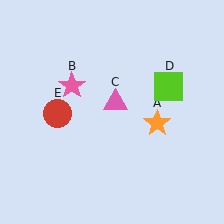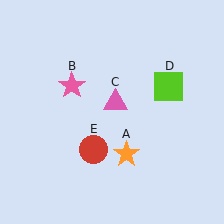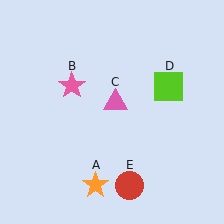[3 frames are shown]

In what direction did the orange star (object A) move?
The orange star (object A) moved down and to the left.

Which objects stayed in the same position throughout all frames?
Pink star (object B) and pink triangle (object C) and lime square (object D) remained stationary.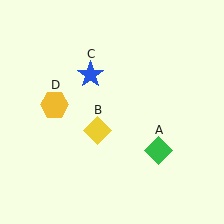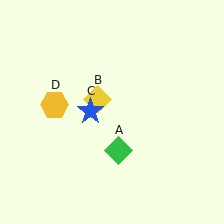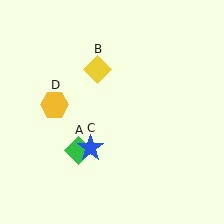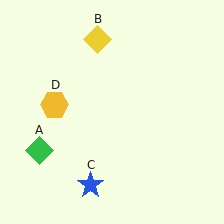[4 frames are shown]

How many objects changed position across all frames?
3 objects changed position: green diamond (object A), yellow diamond (object B), blue star (object C).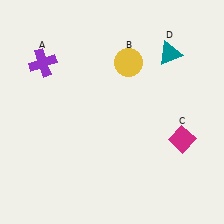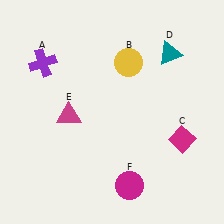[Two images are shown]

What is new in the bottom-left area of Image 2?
A magenta triangle (E) was added in the bottom-left area of Image 2.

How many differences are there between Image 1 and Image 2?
There are 2 differences between the two images.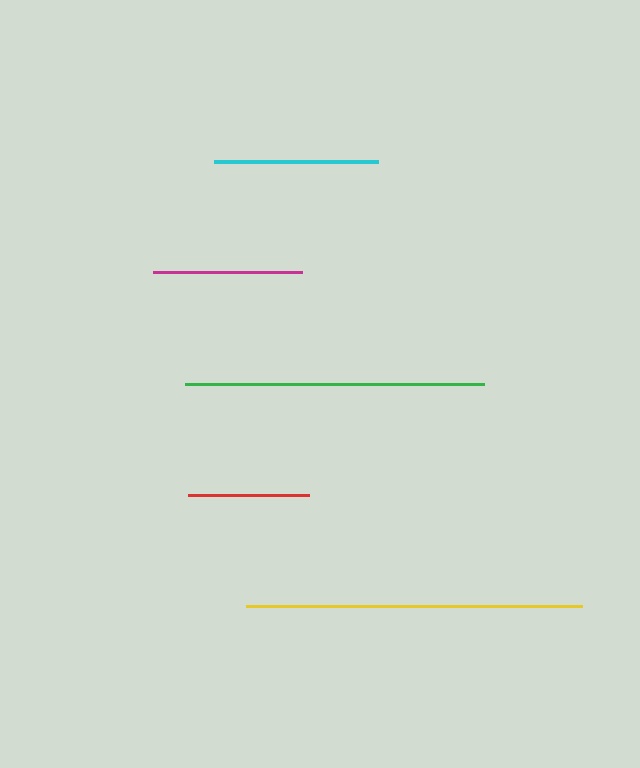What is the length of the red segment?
The red segment is approximately 121 pixels long.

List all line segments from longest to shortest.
From longest to shortest: yellow, green, cyan, magenta, red.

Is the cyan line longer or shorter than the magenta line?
The cyan line is longer than the magenta line.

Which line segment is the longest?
The yellow line is the longest at approximately 336 pixels.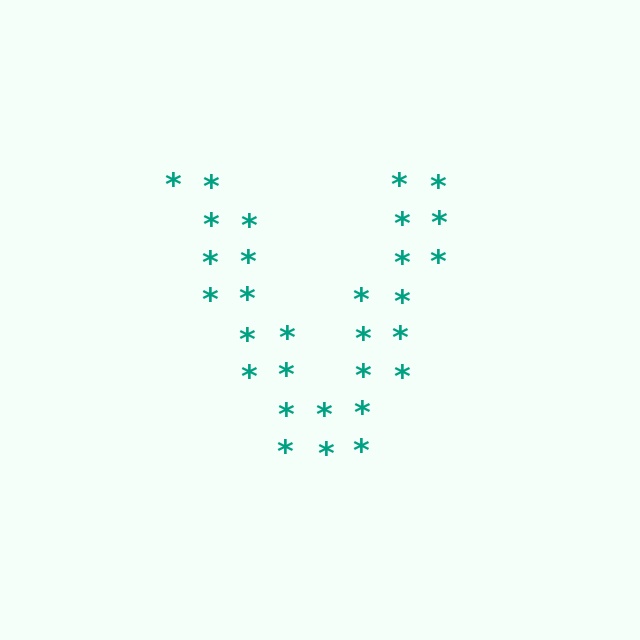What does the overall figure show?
The overall figure shows the letter V.